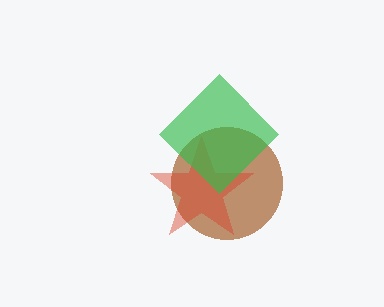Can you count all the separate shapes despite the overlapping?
Yes, there are 3 separate shapes.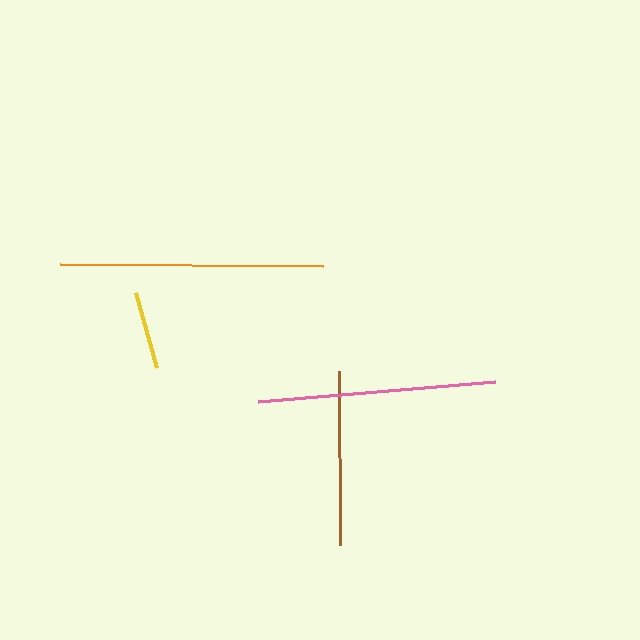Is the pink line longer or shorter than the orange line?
The orange line is longer than the pink line.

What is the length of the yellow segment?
The yellow segment is approximately 78 pixels long.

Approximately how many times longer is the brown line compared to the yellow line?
The brown line is approximately 2.2 times the length of the yellow line.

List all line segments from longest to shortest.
From longest to shortest: orange, pink, brown, yellow.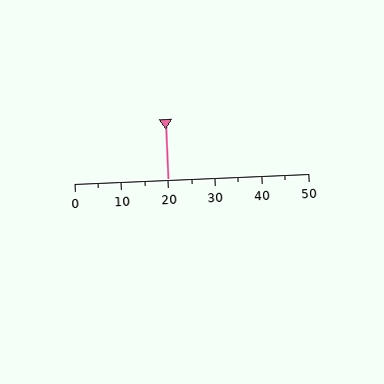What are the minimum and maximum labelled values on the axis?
The axis runs from 0 to 50.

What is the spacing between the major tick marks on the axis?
The major ticks are spaced 10 apart.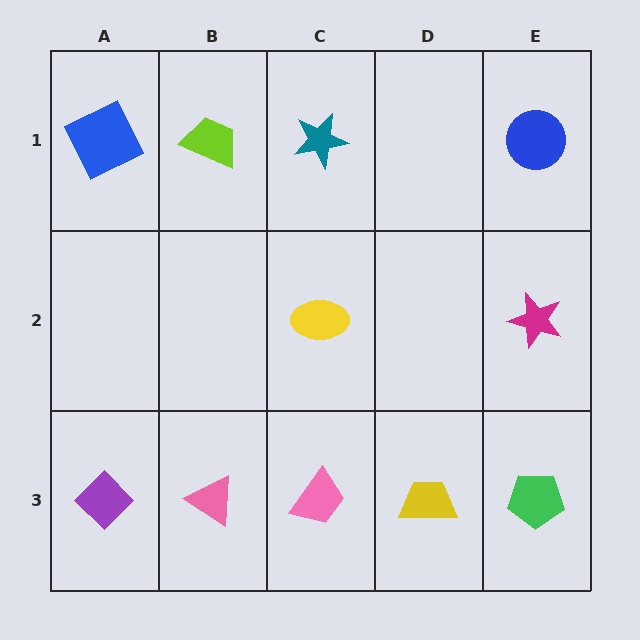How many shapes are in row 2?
2 shapes.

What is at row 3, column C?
A pink trapezoid.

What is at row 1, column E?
A blue circle.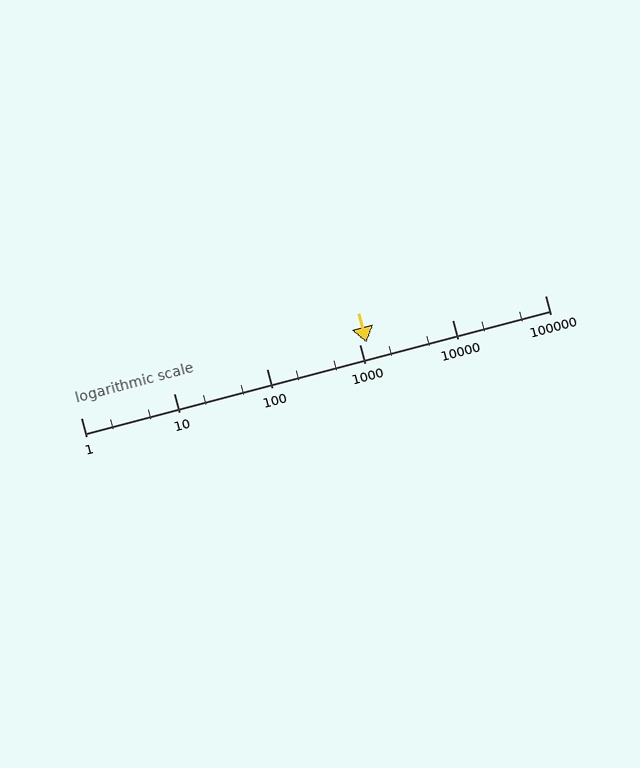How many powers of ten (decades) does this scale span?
The scale spans 5 decades, from 1 to 100000.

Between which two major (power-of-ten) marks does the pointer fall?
The pointer is between 1000 and 10000.